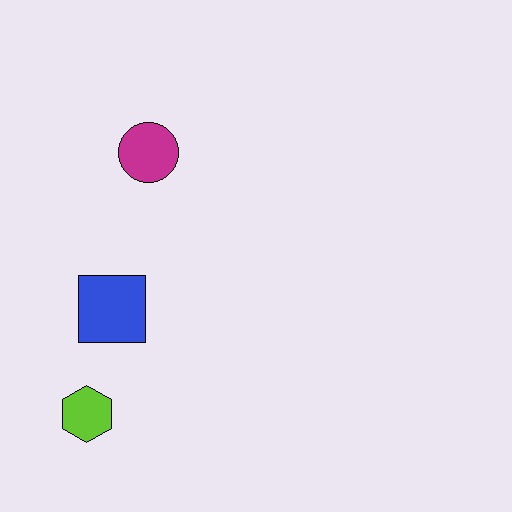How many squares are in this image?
There is 1 square.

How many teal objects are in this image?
There are no teal objects.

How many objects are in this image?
There are 3 objects.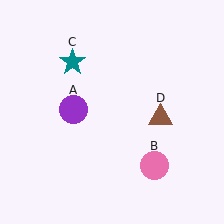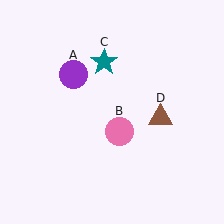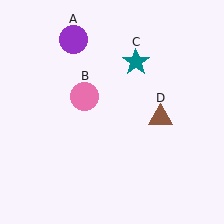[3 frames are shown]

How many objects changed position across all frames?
3 objects changed position: purple circle (object A), pink circle (object B), teal star (object C).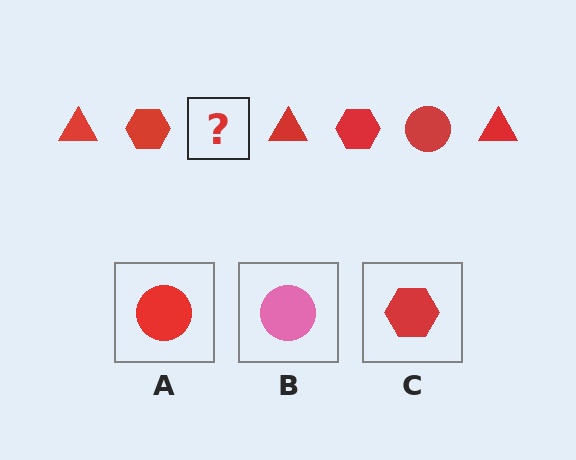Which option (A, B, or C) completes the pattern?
A.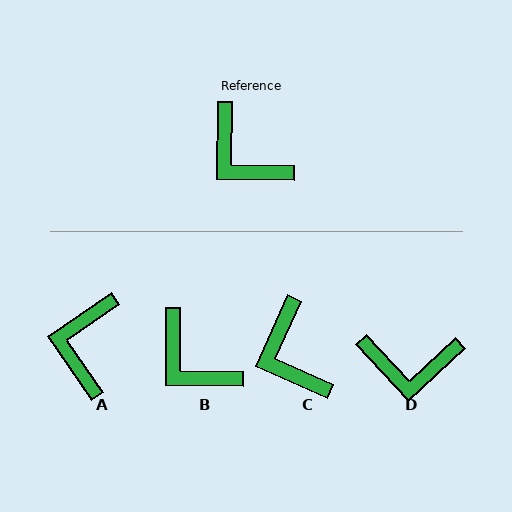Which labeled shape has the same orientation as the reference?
B.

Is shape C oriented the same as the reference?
No, it is off by about 24 degrees.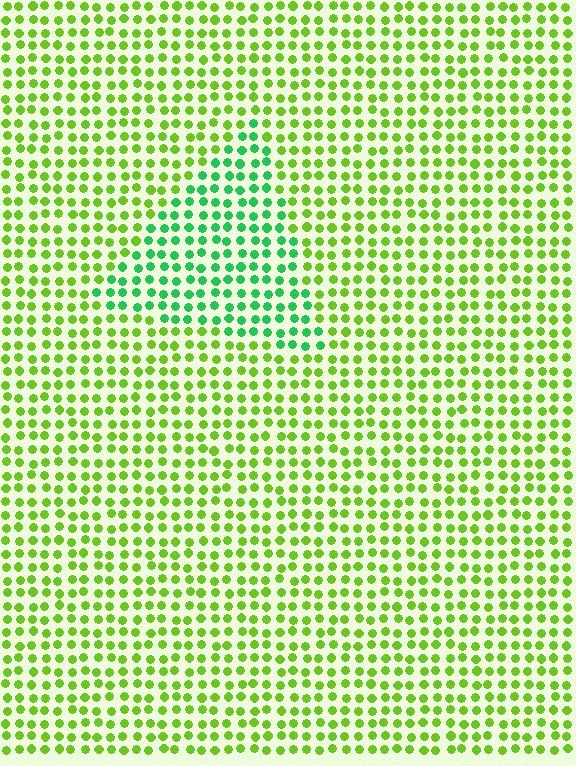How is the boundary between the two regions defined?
The boundary is defined purely by a slight shift in hue (about 45 degrees). Spacing, size, and orientation are identical on both sides.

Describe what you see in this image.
The image is filled with small lime elements in a uniform arrangement. A triangle-shaped region is visible where the elements are tinted to a slightly different hue, forming a subtle color boundary.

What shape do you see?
I see a triangle.